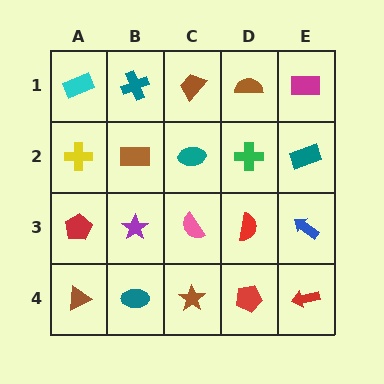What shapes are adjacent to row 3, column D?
A green cross (row 2, column D), a red pentagon (row 4, column D), a pink semicircle (row 3, column C), a blue arrow (row 3, column E).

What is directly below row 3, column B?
A teal ellipse.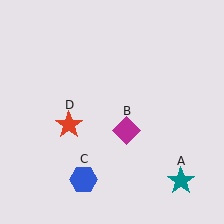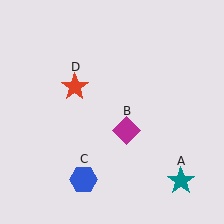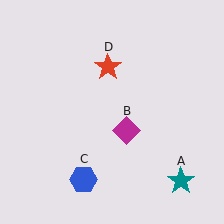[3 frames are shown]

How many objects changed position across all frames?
1 object changed position: red star (object D).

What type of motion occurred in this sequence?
The red star (object D) rotated clockwise around the center of the scene.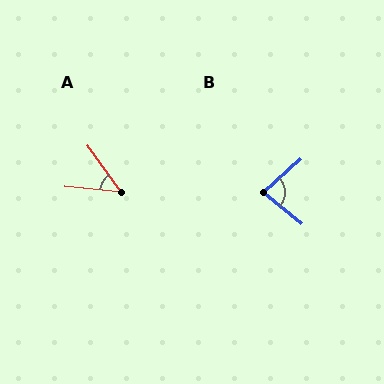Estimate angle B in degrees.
Approximately 81 degrees.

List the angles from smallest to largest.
A (49°), B (81°).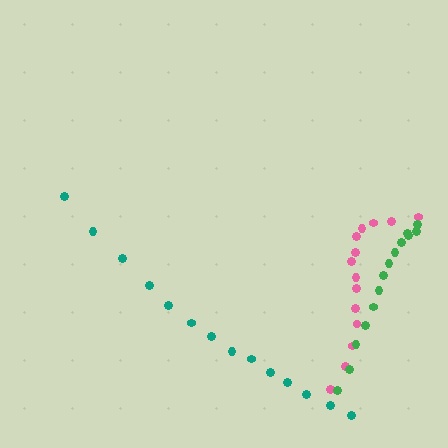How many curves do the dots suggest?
There are 3 distinct paths.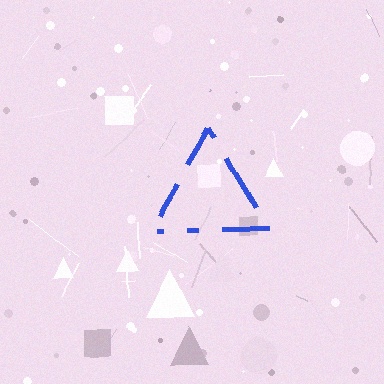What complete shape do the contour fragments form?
The contour fragments form a triangle.